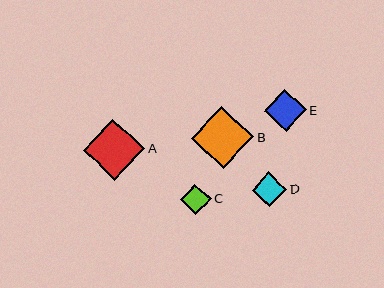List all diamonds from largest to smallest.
From largest to smallest: B, A, E, D, C.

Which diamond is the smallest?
Diamond C is the smallest with a size of approximately 30 pixels.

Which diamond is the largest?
Diamond B is the largest with a size of approximately 62 pixels.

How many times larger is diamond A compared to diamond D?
Diamond A is approximately 1.8 times the size of diamond D.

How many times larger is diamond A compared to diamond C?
Diamond A is approximately 2.0 times the size of diamond C.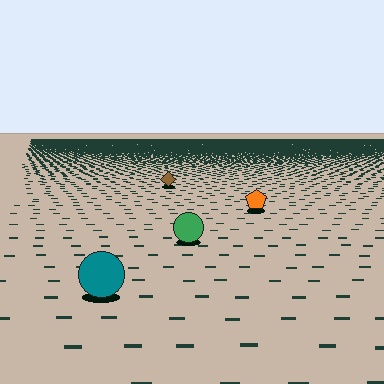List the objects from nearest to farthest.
From nearest to farthest: the teal circle, the green circle, the orange pentagon, the brown diamond.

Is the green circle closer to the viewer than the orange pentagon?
Yes. The green circle is closer — you can tell from the texture gradient: the ground texture is coarser near it.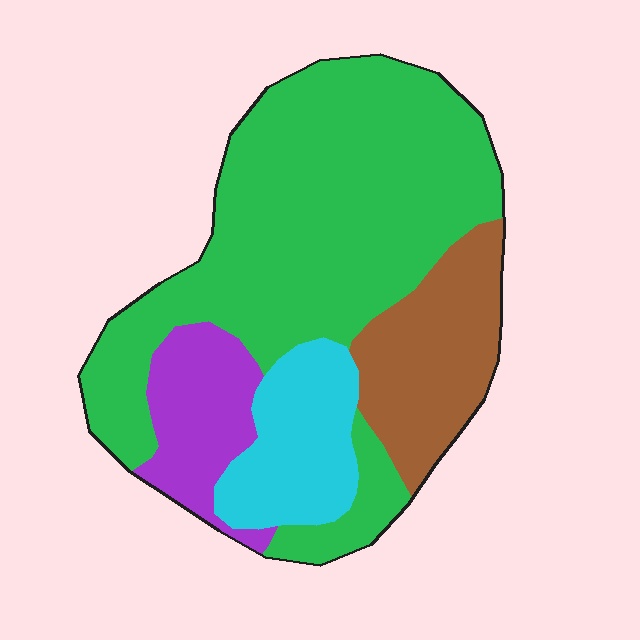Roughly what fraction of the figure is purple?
Purple covers 12% of the figure.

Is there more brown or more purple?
Brown.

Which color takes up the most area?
Green, at roughly 60%.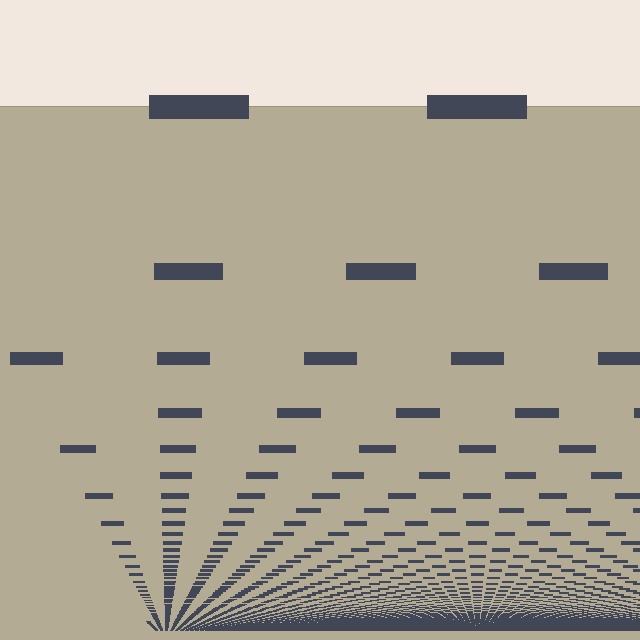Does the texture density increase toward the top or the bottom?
Density increases toward the bottom.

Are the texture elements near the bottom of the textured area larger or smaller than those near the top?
Smaller. The gradient is inverted — elements near the bottom are smaller and denser.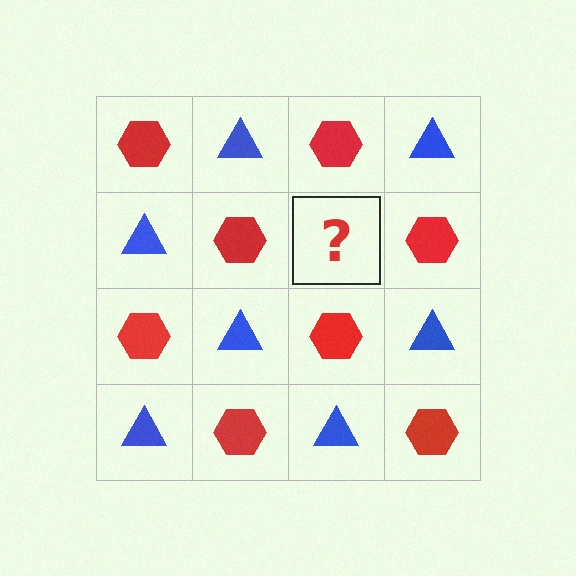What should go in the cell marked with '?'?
The missing cell should contain a blue triangle.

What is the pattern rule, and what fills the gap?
The rule is that it alternates red hexagon and blue triangle in a checkerboard pattern. The gap should be filled with a blue triangle.